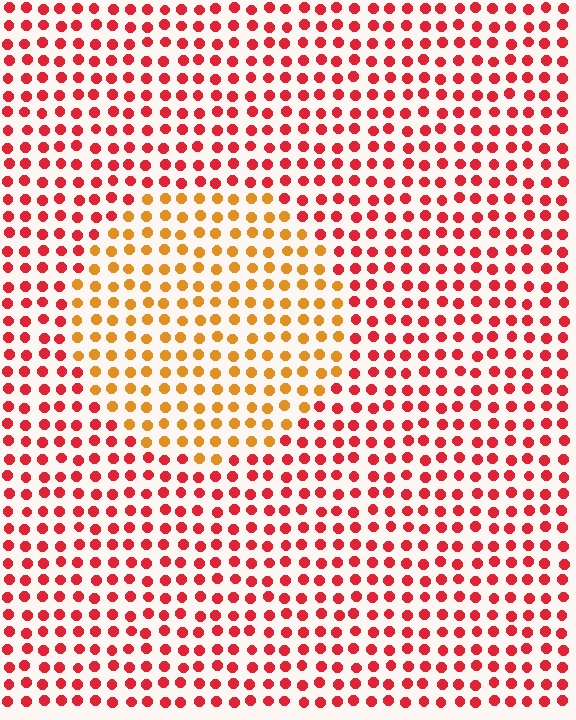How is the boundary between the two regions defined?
The boundary is defined purely by a slight shift in hue (about 41 degrees). Spacing, size, and orientation are identical on both sides.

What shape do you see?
I see a circle.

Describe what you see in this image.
The image is filled with small red elements in a uniform arrangement. A circle-shaped region is visible where the elements are tinted to a slightly different hue, forming a subtle color boundary.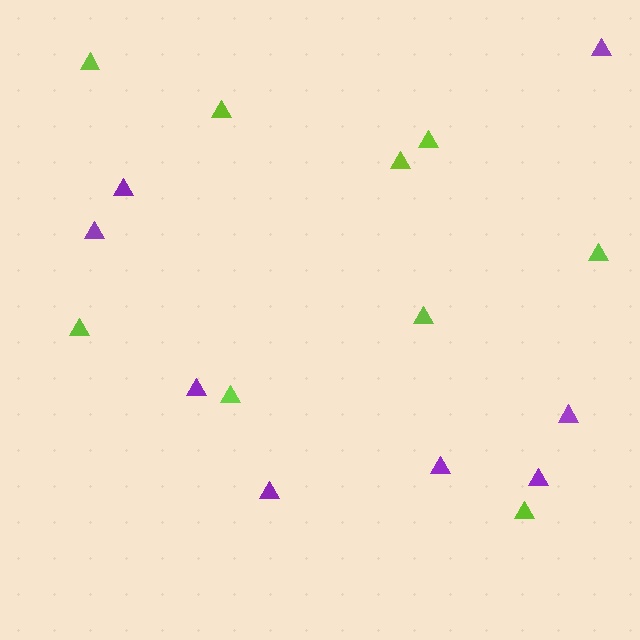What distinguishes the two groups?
There are 2 groups: one group of lime triangles (9) and one group of purple triangles (8).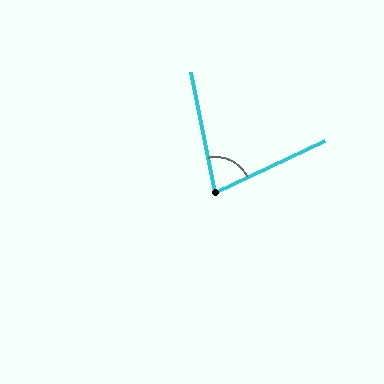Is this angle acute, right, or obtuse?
It is acute.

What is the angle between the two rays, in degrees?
Approximately 76 degrees.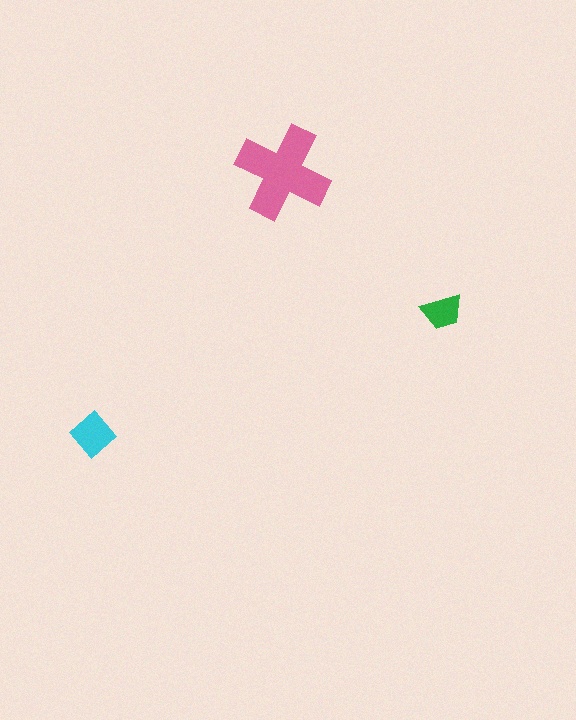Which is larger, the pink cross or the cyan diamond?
The pink cross.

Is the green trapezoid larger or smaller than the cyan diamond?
Smaller.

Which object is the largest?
The pink cross.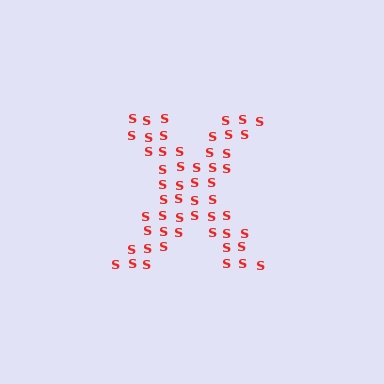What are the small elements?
The small elements are letter S's.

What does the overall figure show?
The overall figure shows the letter X.